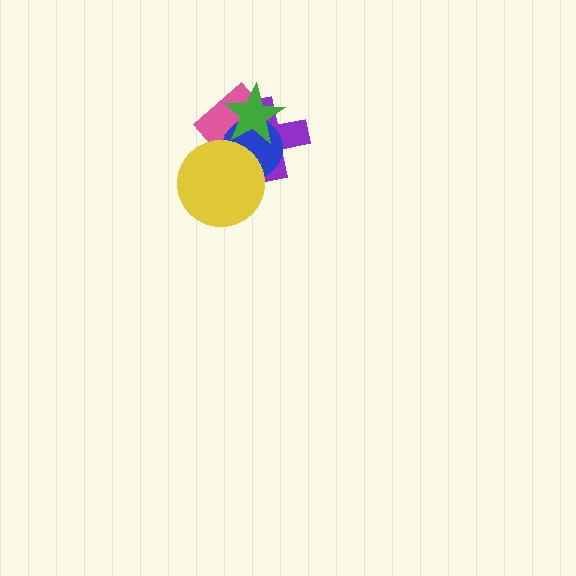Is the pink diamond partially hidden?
Yes, it is partially covered by another shape.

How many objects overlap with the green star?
3 objects overlap with the green star.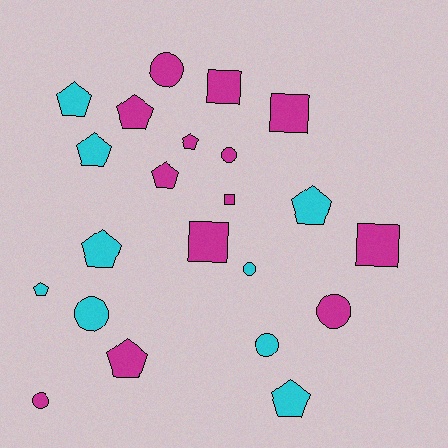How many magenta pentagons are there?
There are 4 magenta pentagons.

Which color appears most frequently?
Magenta, with 13 objects.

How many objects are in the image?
There are 22 objects.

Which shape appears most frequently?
Pentagon, with 10 objects.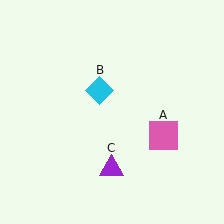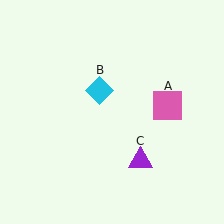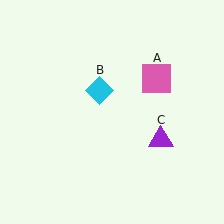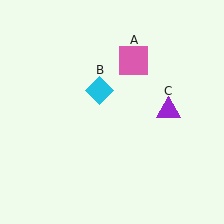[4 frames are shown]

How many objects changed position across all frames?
2 objects changed position: pink square (object A), purple triangle (object C).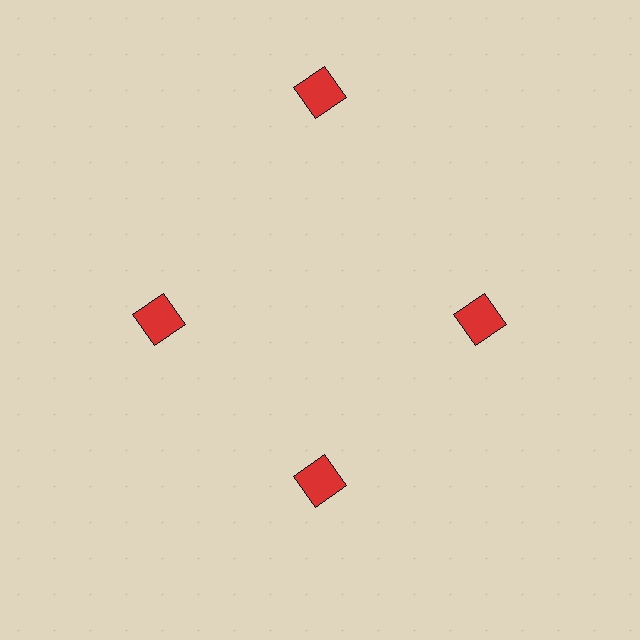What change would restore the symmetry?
The symmetry would be restored by moving it inward, back onto the ring so that all 4 squares sit at equal angles and equal distance from the center.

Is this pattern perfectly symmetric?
No. The 4 red squares are arranged in a ring, but one element near the 12 o'clock position is pushed outward from the center, breaking the 4-fold rotational symmetry.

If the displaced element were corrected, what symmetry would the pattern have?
It would have 4-fold rotational symmetry — the pattern would map onto itself every 90 degrees.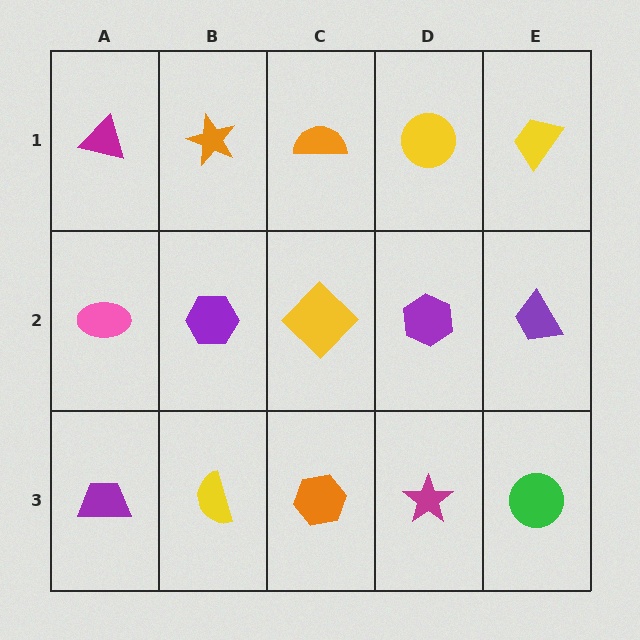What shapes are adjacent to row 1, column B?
A purple hexagon (row 2, column B), a magenta triangle (row 1, column A), an orange semicircle (row 1, column C).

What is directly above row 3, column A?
A pink ellipse.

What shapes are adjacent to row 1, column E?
A purple trapezoid (row 2, column E), a yellow circle (row 1, column D).